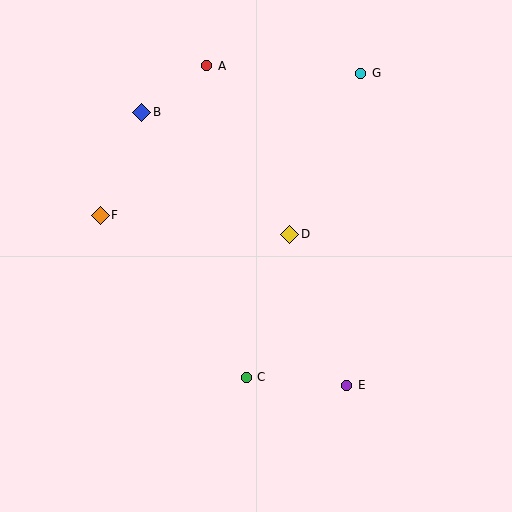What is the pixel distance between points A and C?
The distance between A and C is 314 pixels.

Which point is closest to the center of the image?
Point D at (290, 234) is closest to the center.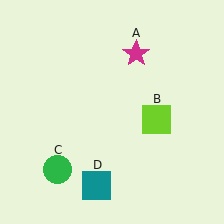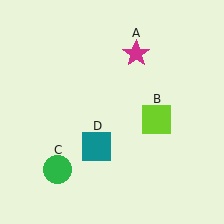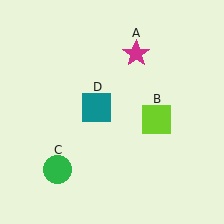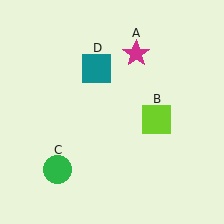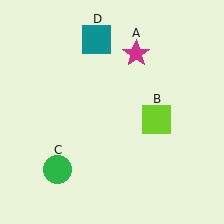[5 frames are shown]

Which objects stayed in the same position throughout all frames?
Magenta star (object A) and lime square (object B) and green circle (object C) remained stationary.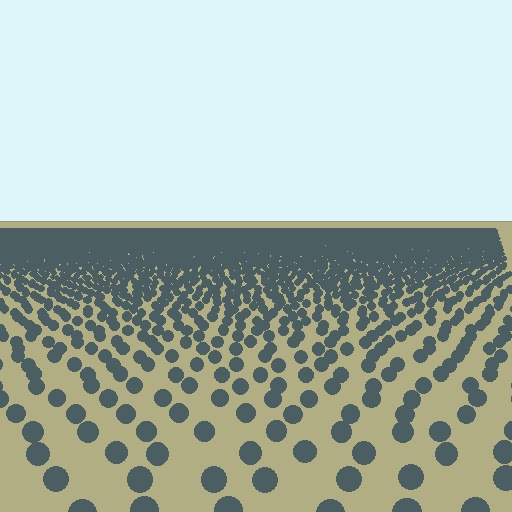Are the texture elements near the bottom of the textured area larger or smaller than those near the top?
Larger. Near the bottom, elements are closer to the viewer and appear at a bigger on-screen size.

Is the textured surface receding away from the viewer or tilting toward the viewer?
The surface is receding away from the viewer. Texture elements get smaller and denser toward the top.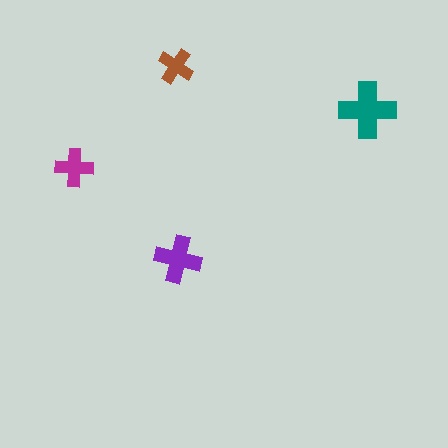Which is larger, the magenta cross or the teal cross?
The teal one.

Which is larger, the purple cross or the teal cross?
The teal one.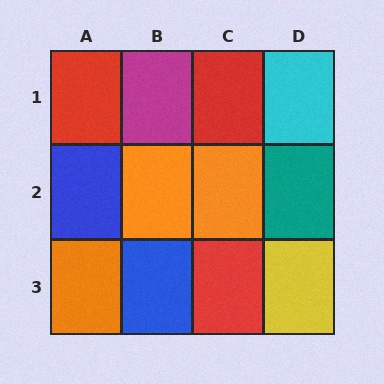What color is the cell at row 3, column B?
Blue.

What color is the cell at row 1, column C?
Red.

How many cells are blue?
2 cells are blue.